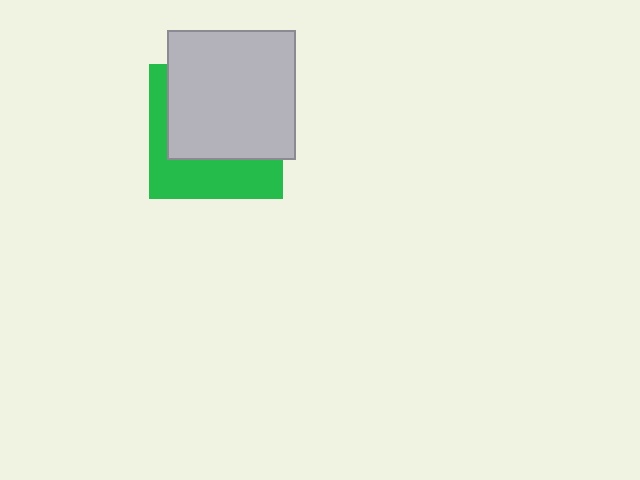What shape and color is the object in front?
The object in front is a light gray square.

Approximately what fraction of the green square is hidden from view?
Roughly 61% of the green square is hidden behind the light gray square.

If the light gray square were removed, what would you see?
You would see the complete green square.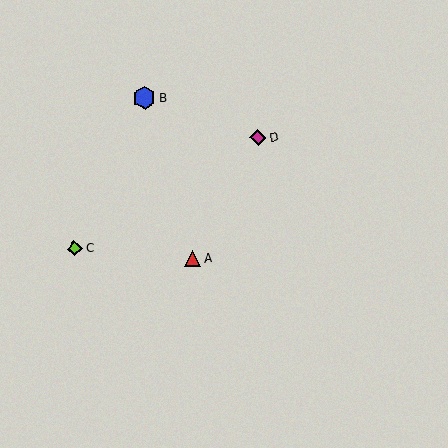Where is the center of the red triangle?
The center of the red triangle is at (193, 258).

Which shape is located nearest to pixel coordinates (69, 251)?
The lime diamond (labeled C) at (75, 248) is nearest to that location.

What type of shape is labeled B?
Shape B is a blue hexagon.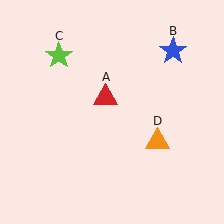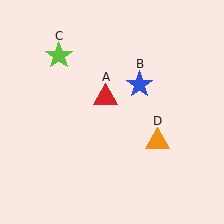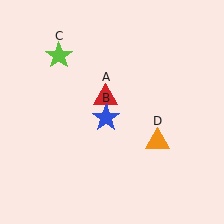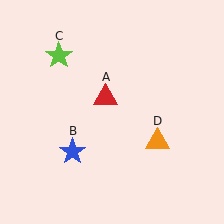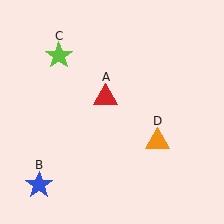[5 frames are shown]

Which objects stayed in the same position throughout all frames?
Red triangle (object A) and lime star (object C) and orange triangle (object D) remained stationary.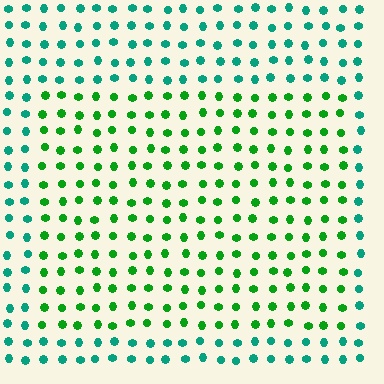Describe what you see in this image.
The image is filled with small teal elements in a uniform arrangement. A rectangle-shaped region is visible where the elements are tinted to a slightly different hue, forming a subtle color boundary.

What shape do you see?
I see a rectangle.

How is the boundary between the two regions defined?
The boundary is defined purely by a slight shift in hue (about 41 degrees). Spacing, size, and orientation are identical on both sides.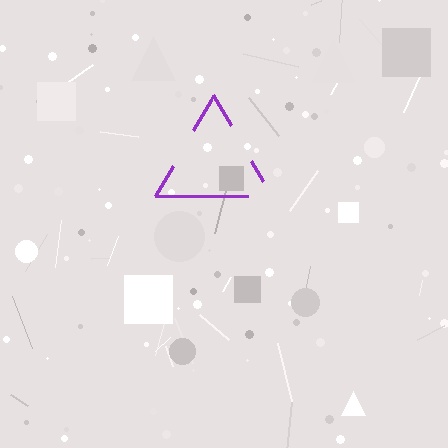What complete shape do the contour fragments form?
The contour fragments form a triangle.